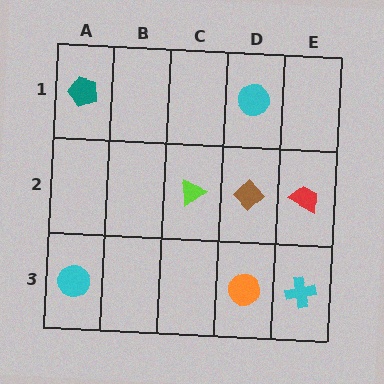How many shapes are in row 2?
3 shapes.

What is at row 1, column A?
A teal pentagon.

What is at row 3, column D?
An orange circle.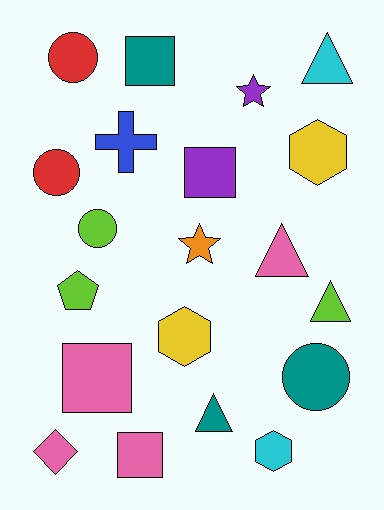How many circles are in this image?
There are 4 circles.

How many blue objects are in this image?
There is 1 blue object.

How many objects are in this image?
There are 20 objects.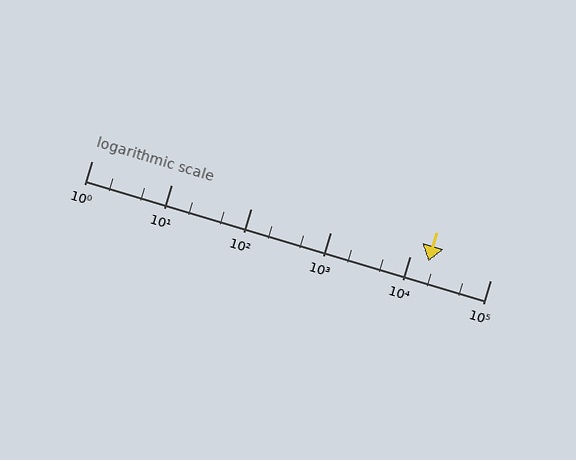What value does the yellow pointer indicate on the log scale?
The pointer indicates approximately 17000.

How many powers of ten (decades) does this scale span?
The scale spans 5 decades, from 1 to 100000.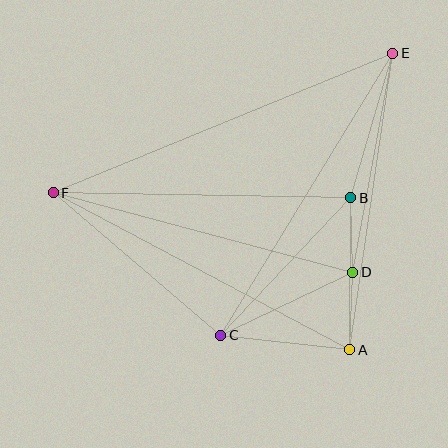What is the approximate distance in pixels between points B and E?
The distance between B and E is approximately 150 pixels.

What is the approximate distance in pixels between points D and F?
The distance between D and F is approximately 310 pixels.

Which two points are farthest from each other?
Points E and F are farthest from each other.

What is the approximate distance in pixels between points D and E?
The distance between D and E is approximately 223 pixels.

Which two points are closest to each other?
Points B and D are closest to each other.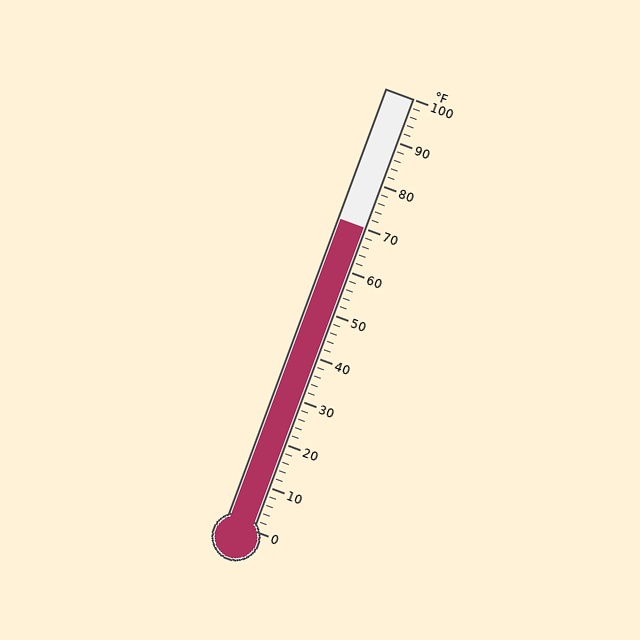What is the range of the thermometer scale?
The thermometer scale ranges from 0°F to 100°F.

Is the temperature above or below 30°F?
The temperature is above 30°F.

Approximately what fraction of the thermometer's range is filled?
The thermometer is filled to approximately 70% of its range.